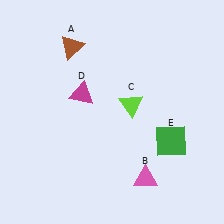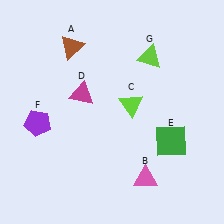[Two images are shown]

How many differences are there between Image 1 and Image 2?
There are 2 differences between the two images.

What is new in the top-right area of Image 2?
A lime triangle (G) was added in the top-right area of Image 2.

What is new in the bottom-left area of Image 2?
A purple pentagon (F) was added in the bottom-left area of Image 2.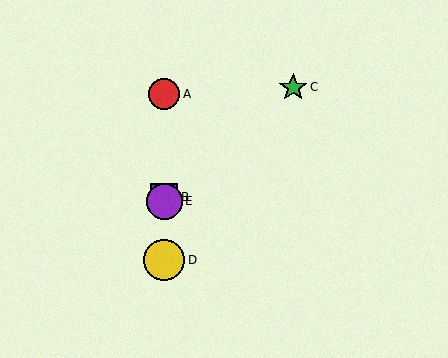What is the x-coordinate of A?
Object A is at x≈164.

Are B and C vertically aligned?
No, B is at x≈164 and C is at x≈293.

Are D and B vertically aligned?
Yes, both are at x≈164.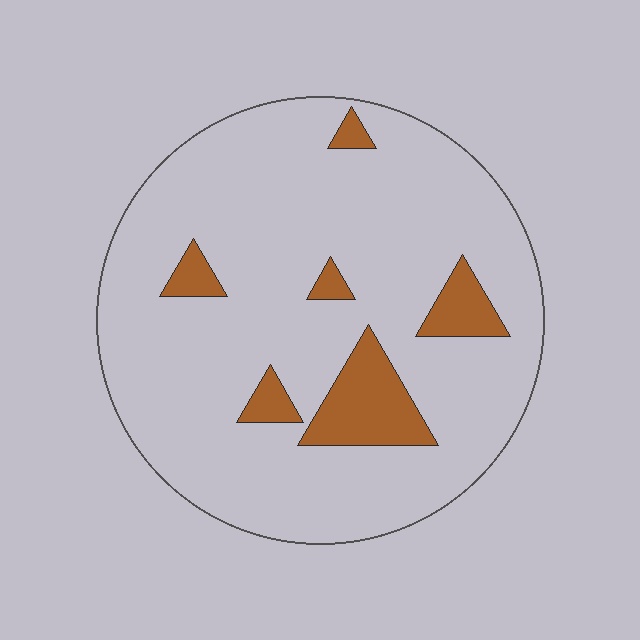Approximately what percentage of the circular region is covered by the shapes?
Approximately 10%.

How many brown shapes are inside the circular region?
6.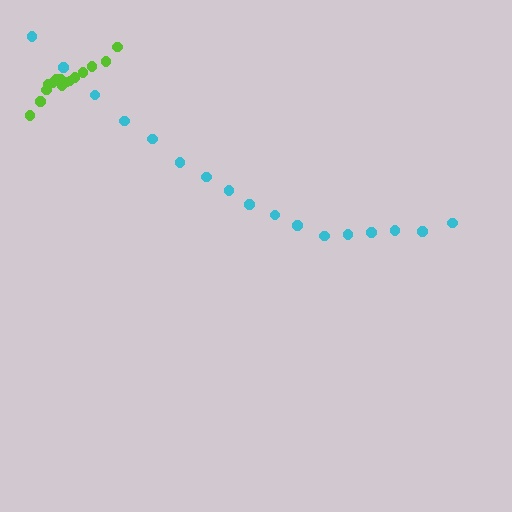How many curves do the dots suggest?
There are 2 distinct paths.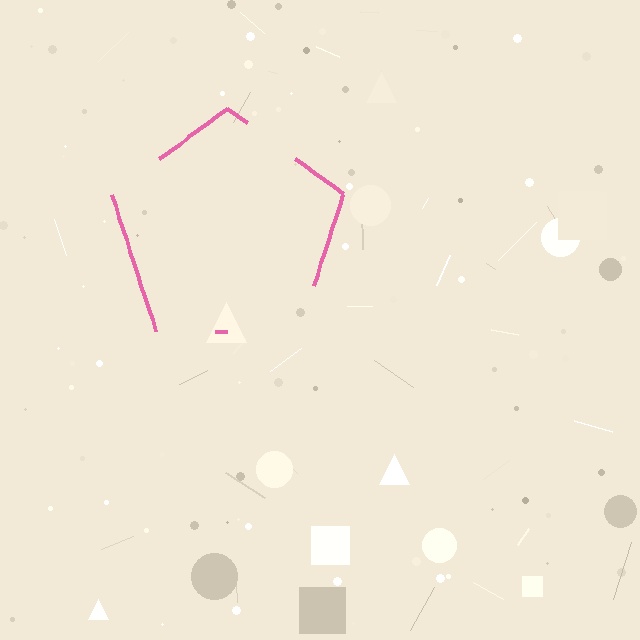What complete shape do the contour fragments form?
The contour fragments form a pentagon.